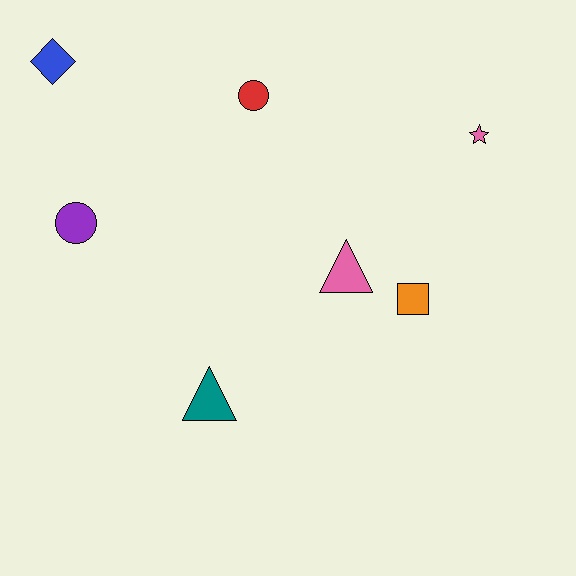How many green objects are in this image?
There are no green objects.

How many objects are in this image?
There are 7 objects.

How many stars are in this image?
There is 1 star.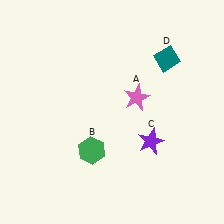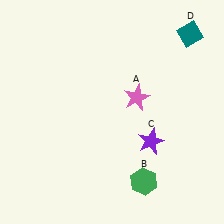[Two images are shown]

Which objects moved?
The objects that moved are: the green hexagon (B), the teal diamond (D).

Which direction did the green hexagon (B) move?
The green hexagon (B) moved right.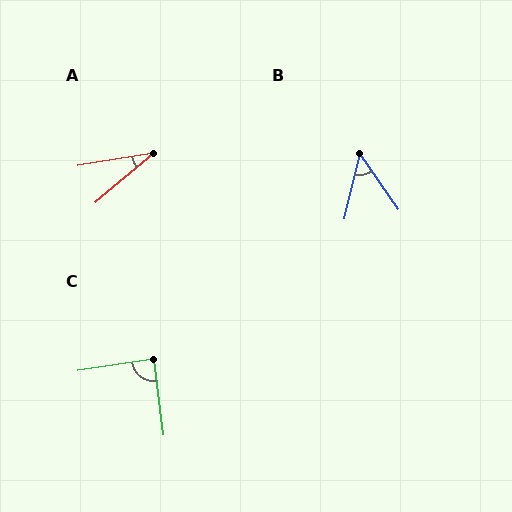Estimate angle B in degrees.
Approximately 48 degrees.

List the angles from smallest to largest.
A (31°), B (48°), C (88°).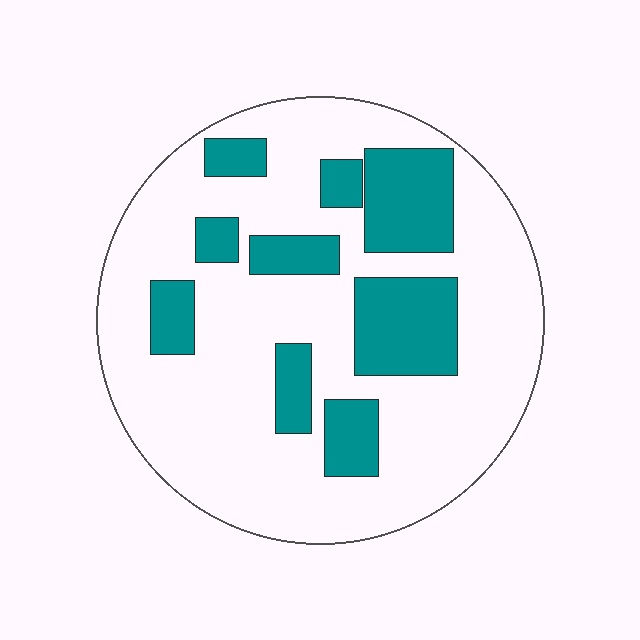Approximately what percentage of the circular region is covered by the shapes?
Approximately 25%.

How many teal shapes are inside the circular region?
9.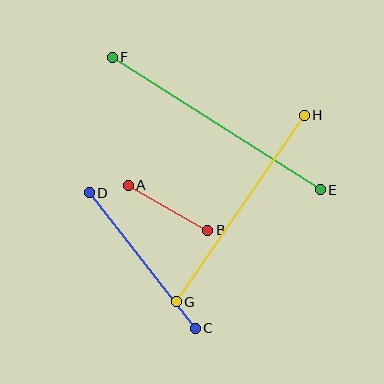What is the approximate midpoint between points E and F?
The midpoint is at approximately (216, 123) pixels.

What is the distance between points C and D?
The distance is approximately 172 pixels.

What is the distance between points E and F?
The distance is approximately 246 pixels.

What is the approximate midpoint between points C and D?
The midpoint is at approximately (142, 261) pixels.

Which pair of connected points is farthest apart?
Points E and F are farthest apart.